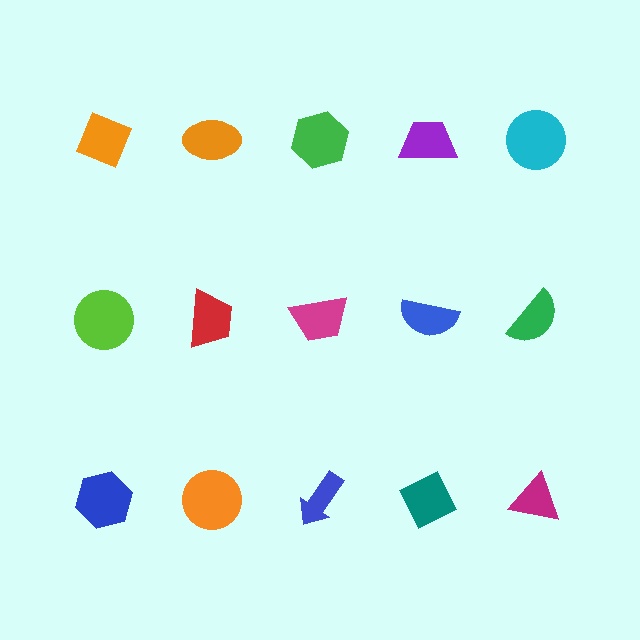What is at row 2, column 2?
A red trapezoid.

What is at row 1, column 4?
A purple trapezoid.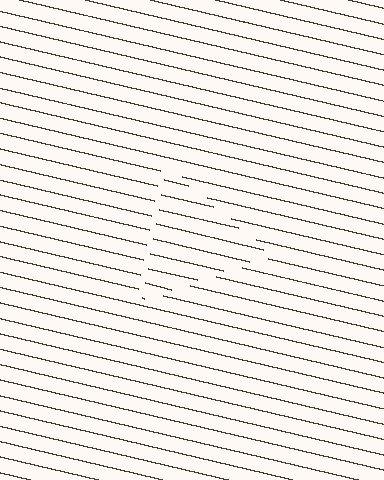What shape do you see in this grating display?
An illusory triangle. The interior of the shape contains the same grating, shifted by half a period — the contour is defined by the phase discontinuity where line-ends from the inner and outer gratings abut.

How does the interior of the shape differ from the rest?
The interior of the shape contains the same grating, shifted by half a period — the contour is defined by the phase discontinuity where line-ends from the inner and outer gratings abut.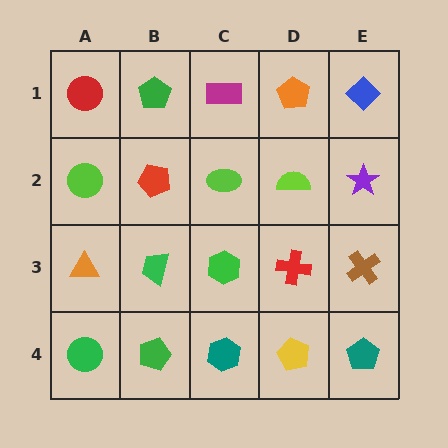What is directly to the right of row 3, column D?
A brown cross.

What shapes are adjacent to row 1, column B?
A red pentagon (row 2, column B), a red circle (row 1, column A), a magenta rectangle (row 1, column C).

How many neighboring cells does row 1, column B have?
3.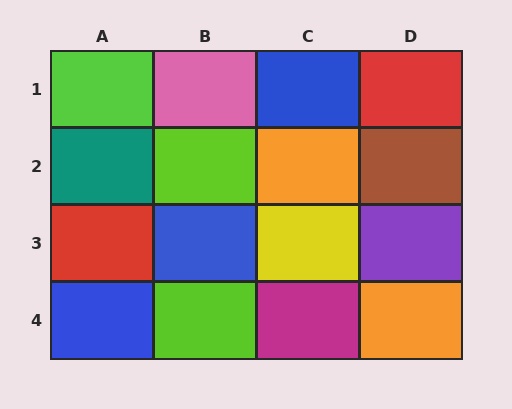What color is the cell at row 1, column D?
Red.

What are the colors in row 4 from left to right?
Blue, lime, magenta, orange.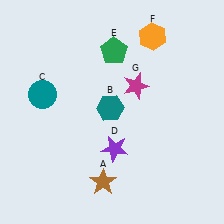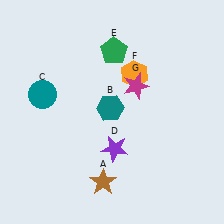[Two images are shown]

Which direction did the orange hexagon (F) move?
The orange hexagon (F) moved down.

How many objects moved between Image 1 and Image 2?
1 object moved between the two images.